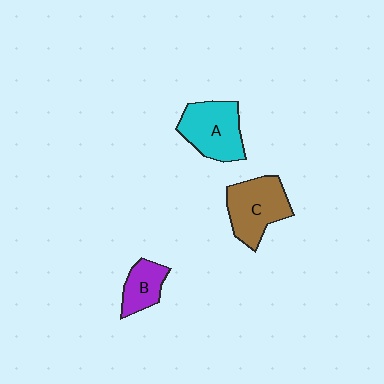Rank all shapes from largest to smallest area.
From largest to smallest: A (cyan), C (brown), B (purple).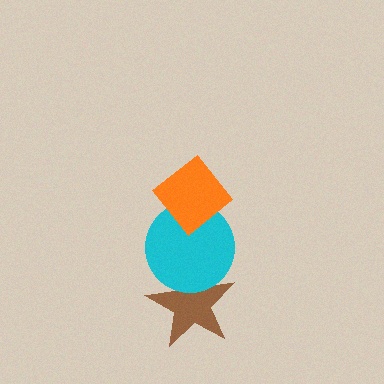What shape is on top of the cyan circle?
The orange diamond is on top of the cyan circle.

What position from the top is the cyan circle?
The cyan circle is 2nd from the top.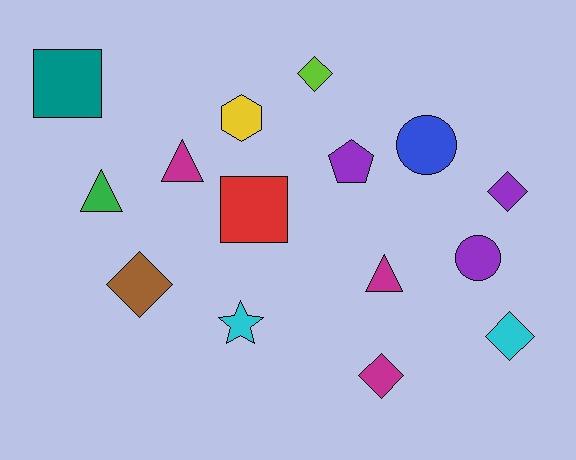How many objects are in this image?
There are 15 objects.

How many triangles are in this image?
There are 3 triangles.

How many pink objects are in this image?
There are no pink objects.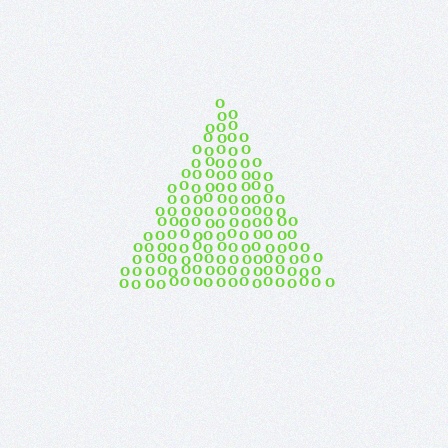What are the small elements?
The small elements are letter O's.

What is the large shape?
The large shape is a triangle.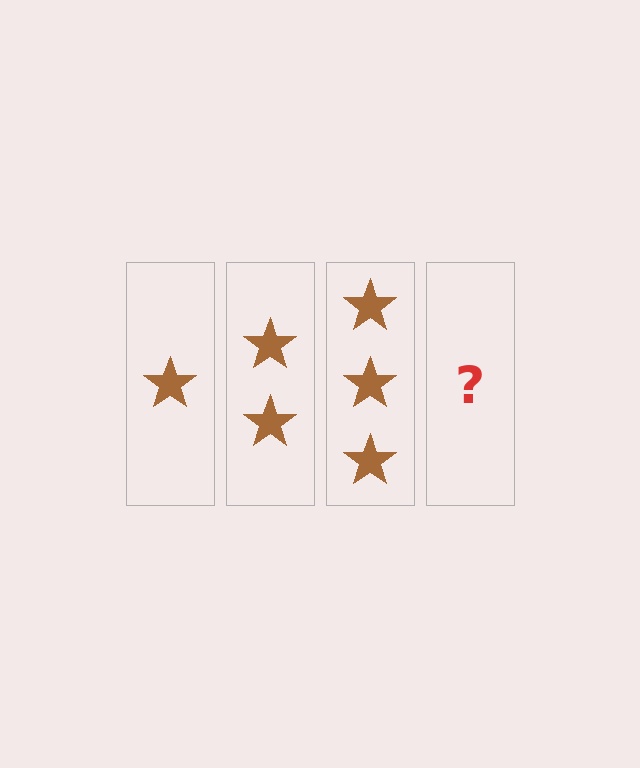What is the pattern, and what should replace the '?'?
The pattern is that each step adds one more star. The '?' should be 4 stars.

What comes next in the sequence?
The next element should be 4 stars.